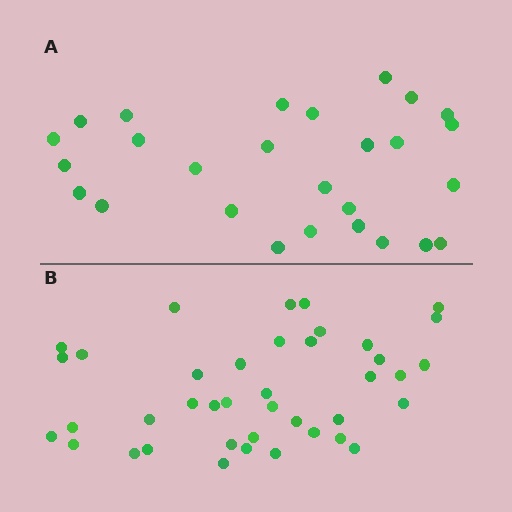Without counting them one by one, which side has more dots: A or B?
Region B (the bottom region) has more dots.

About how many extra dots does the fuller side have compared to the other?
Region B has approximately 15 more dots than region A.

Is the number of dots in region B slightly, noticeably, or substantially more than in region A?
Region B has substantially more. The ratio is roughly 1.5 to 1.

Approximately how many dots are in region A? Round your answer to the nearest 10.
About 30 dots. (The exact count is 27, which rounds to 30.)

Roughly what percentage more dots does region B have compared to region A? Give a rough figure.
About 50% more.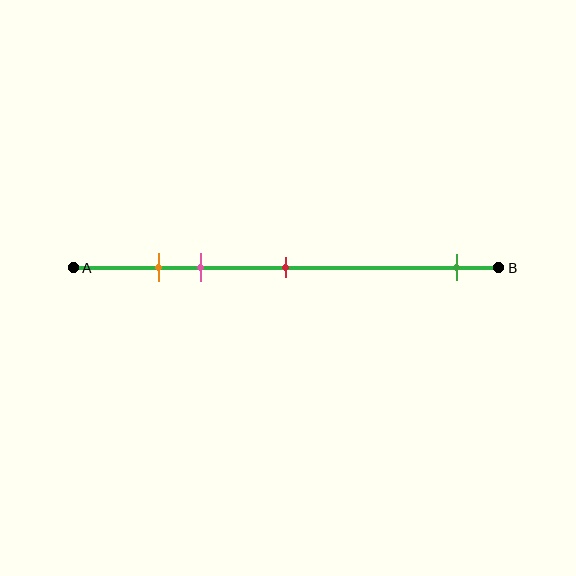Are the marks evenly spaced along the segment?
No, the marks are not evenly spaced.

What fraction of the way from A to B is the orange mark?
The orange mark is approximately 20% (0.2) of the way from A to B.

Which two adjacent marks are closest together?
The orange and pink marks are the closest adjacent pair.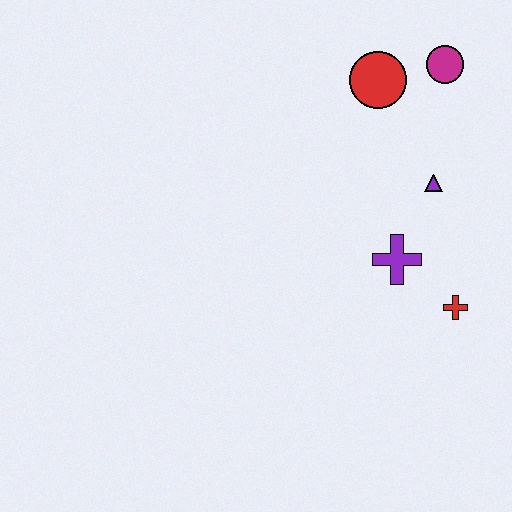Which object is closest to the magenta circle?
The red circle is closest to the magenta circle.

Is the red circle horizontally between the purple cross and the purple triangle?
No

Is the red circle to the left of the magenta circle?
Yes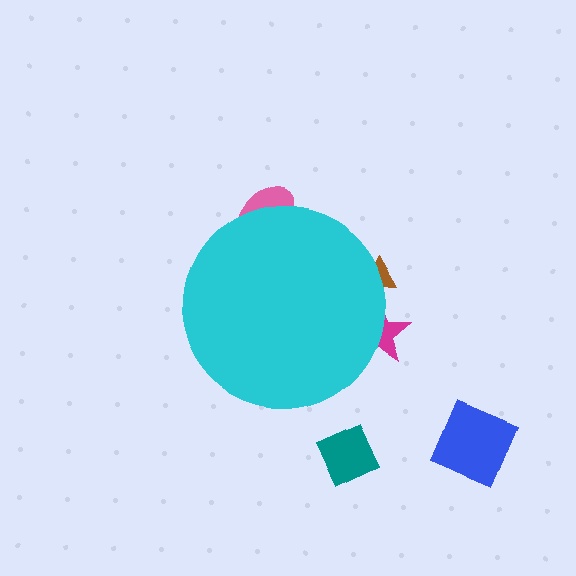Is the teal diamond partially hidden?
No, the teal diamond is fully visible.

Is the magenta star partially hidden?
Yes, the magenta star is partially hidden behind the cyan circle.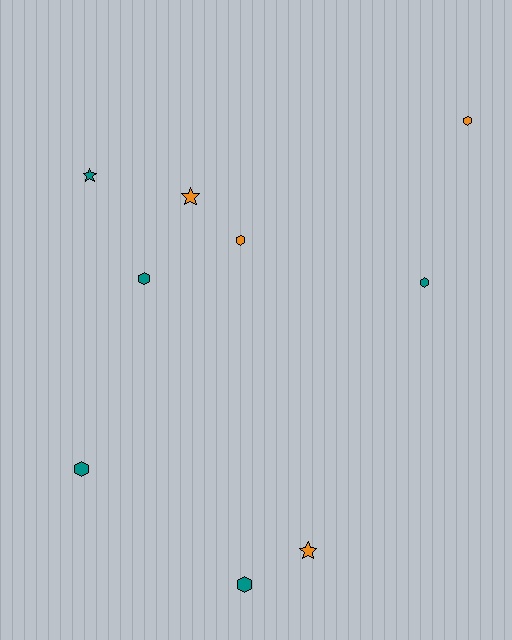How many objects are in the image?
There are 9 objects.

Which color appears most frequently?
Teal, with 5 objects.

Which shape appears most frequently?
Hexagon, with 6 objects.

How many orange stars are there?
There are 2 orange stars.